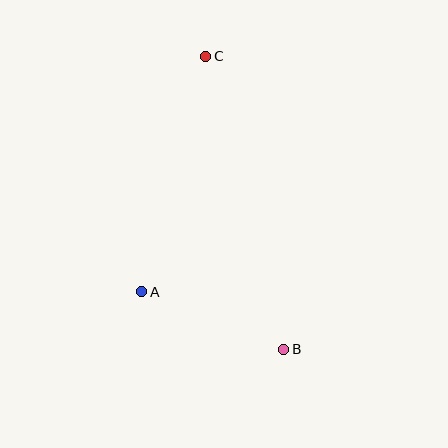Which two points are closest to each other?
Points A and B are closest to each other.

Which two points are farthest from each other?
Points B and C are farthest from each other.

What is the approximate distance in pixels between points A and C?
The distance between A and C is approximately 244 pixels.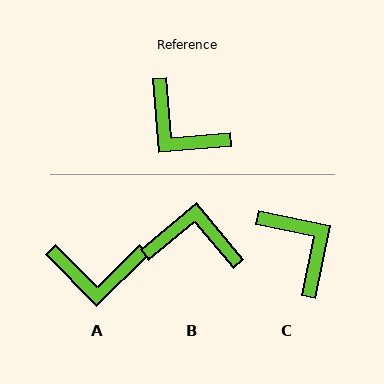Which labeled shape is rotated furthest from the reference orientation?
C, about 163 degrees away.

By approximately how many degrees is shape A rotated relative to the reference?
Approximately 40 degrees counter-clockwise.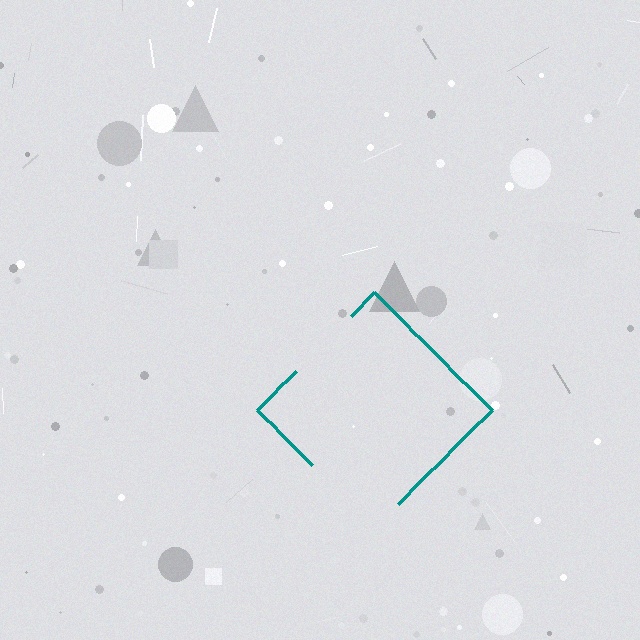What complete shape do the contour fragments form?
The contour fragments form a diamond.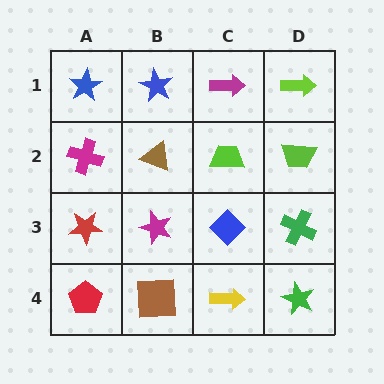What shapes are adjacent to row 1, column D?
A lime trapezoid (row 2, column D), a magenta arrow (row 1, column C).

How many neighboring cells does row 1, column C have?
3.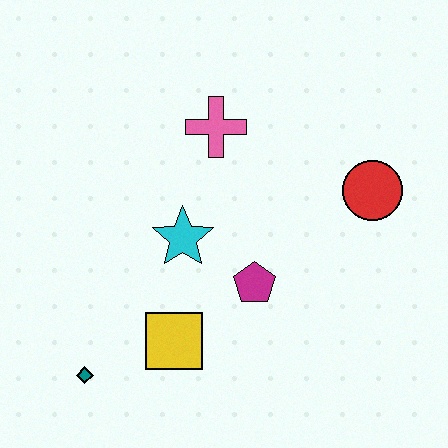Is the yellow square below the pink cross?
Yes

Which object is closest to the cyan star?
The magenta pentagon is closest to the cyan star.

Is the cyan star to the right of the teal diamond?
Yes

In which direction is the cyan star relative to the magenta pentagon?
The cyan star is to the left of the magenta pentagon.